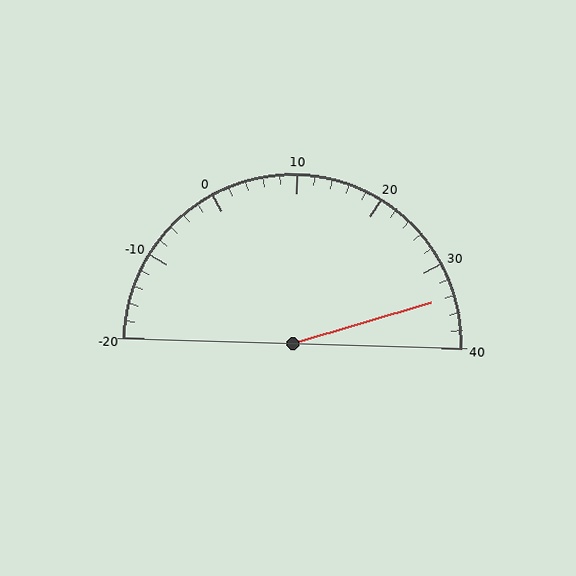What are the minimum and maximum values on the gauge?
The gauge ranges from -20 to 40.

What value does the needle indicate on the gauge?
The needle indicates approximately 34.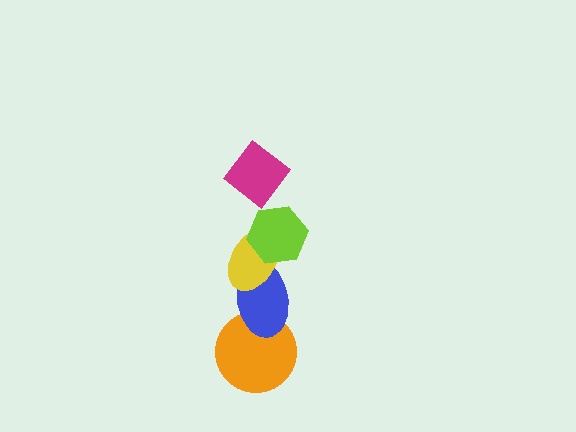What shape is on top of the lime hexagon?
The magenta diamond is on top of the lime hexagon.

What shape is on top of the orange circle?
The blue ellipse is on top of the orange circle.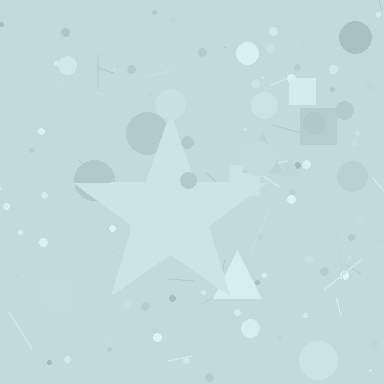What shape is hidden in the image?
A star is hidden in the image.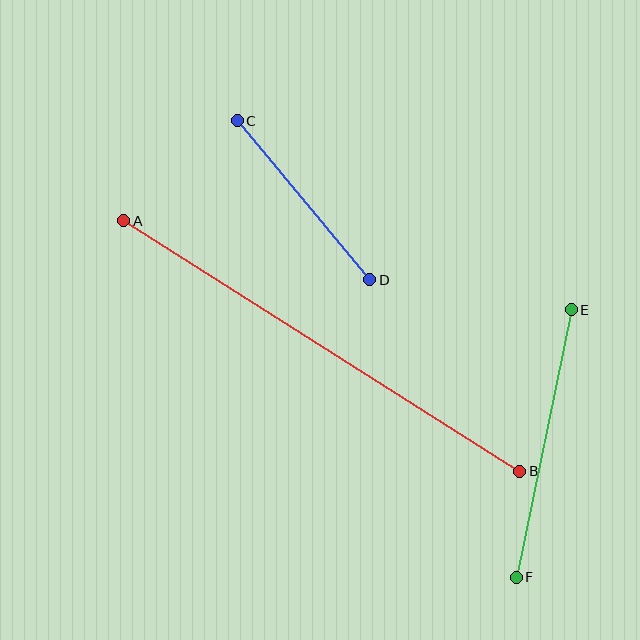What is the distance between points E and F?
The distance is approximately 273 pixels.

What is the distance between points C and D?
The distance is approximately 207 pixels.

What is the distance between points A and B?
The distance is approximately 469 pixels.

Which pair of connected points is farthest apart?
Points A and B are farthest apart.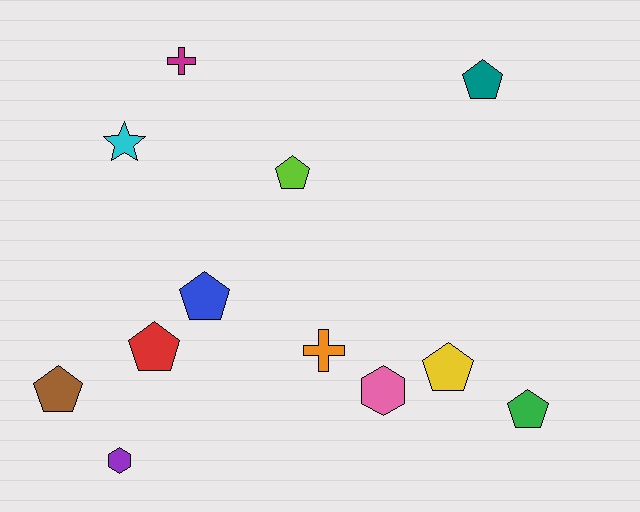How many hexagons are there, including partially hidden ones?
There are 2 hexagons.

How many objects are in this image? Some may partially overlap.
There are 12 objects.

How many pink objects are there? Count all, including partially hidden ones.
There is 1 pink object.